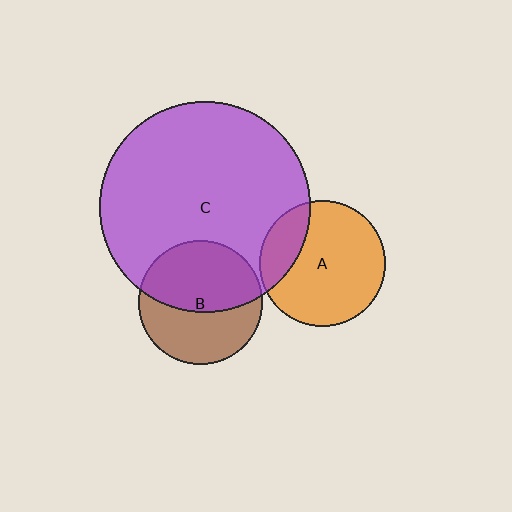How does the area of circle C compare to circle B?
Approximately 2.9 times.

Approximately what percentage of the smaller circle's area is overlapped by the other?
Approximately 55%.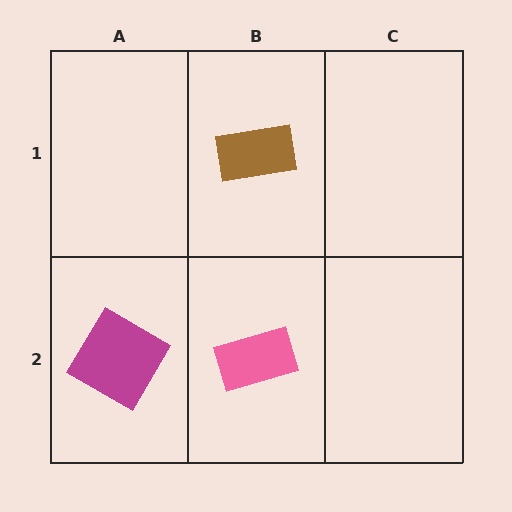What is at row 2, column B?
A pink rectangle.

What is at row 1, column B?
A brown rectangle.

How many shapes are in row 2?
2 shapes.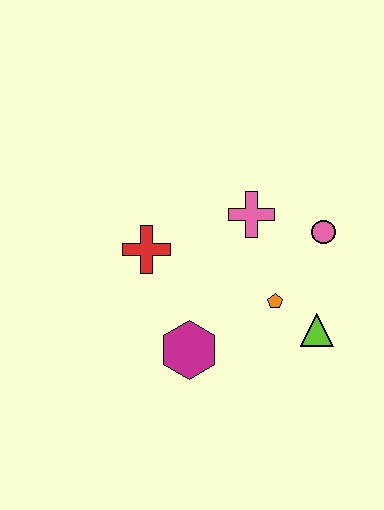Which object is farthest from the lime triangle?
The red cross is farthest from the lime triangle.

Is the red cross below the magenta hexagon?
No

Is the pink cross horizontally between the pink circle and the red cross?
Yes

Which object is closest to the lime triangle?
The orange pentagon is closest to the lime triangle.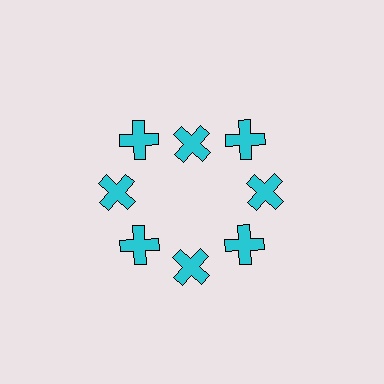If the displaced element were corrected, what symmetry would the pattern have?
It would have 8-fold rotational symmetry — the pattern would map onto itself every 45 degrees.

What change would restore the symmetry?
The symmetry would be restored by moving it outward, back onto the ring so that all 8 crosses sit at equal angles and equal distance from the center.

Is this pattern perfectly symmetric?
No. The 8 cyan crosses are arranged in a ring, but one element near the 12 o'clock position is pulled inward toward the center, breaking the 8-fold rotational symmetry.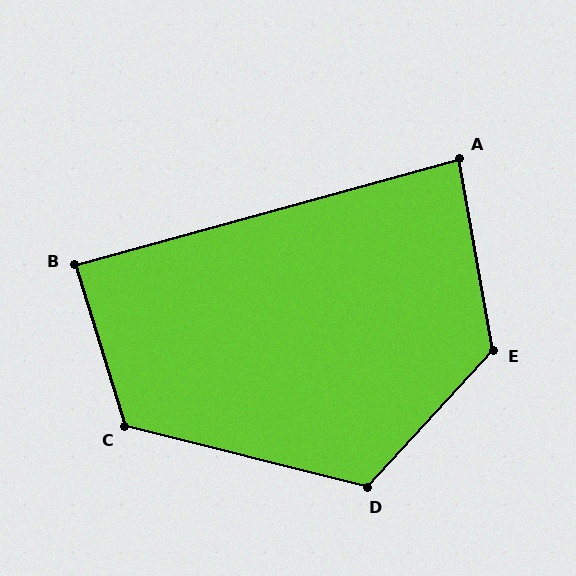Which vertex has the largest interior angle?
E, at approximately 127 degrees.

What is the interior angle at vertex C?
Approximately 121 degrees (obtuse).